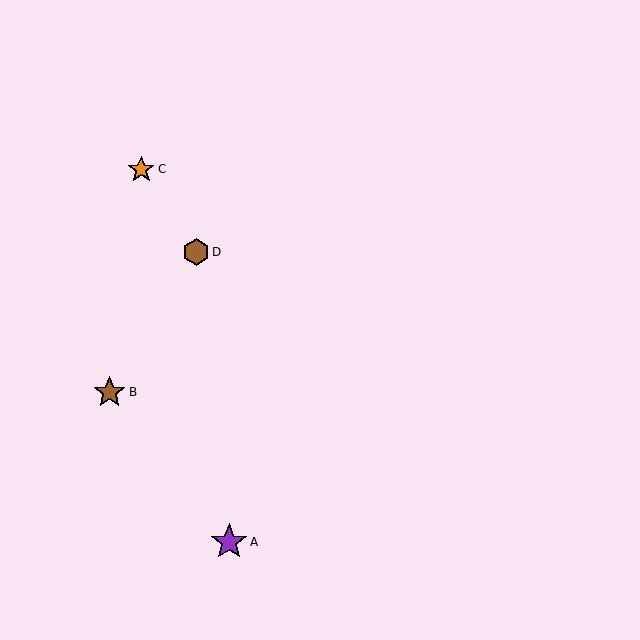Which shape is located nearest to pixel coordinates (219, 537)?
The purple star (labeled A) at (229, 542) is nearest to that location.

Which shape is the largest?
The purple star (labeled A) is the largest.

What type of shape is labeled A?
Shape A is a purple star.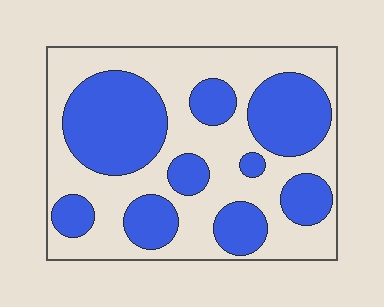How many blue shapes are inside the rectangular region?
9.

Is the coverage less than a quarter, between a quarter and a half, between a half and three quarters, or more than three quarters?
Between a quarter and a half.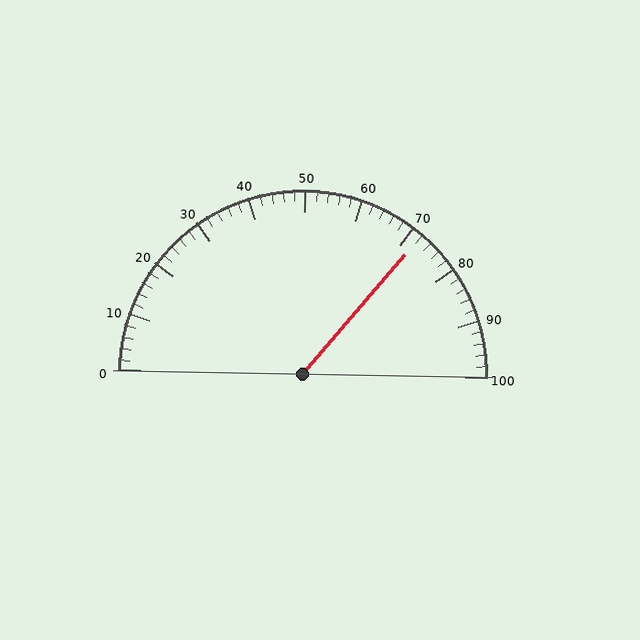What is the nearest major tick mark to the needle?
The nearest major tick mark is 70.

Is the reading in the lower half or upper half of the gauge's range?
The reading is in the upper half of the range (0 to 100).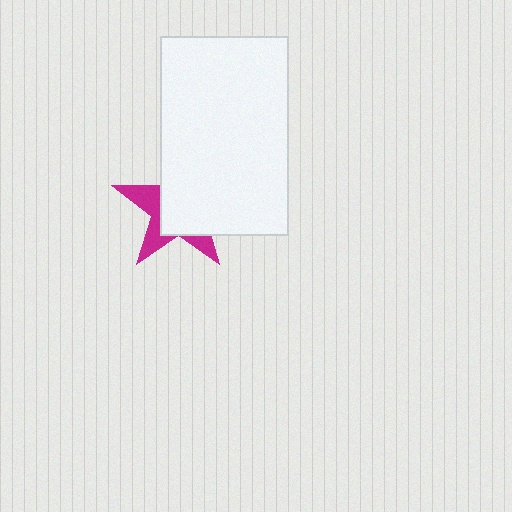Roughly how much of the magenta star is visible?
A small part of it is visible (roughly 35%).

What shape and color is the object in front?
The object in front is a white rectangle.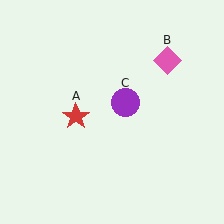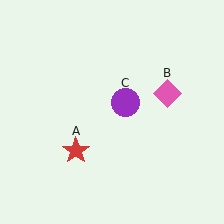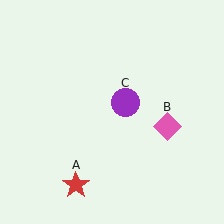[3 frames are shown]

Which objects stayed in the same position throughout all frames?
Purple circle (object C) remained stationary.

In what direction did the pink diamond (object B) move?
The pink diamond (object B) moved down.